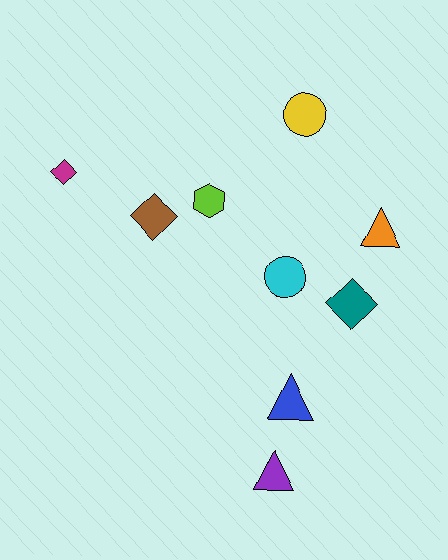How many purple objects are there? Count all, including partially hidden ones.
There is 1 purple object.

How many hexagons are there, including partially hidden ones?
There is 1 hexagon.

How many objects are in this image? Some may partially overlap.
There are 9 objects.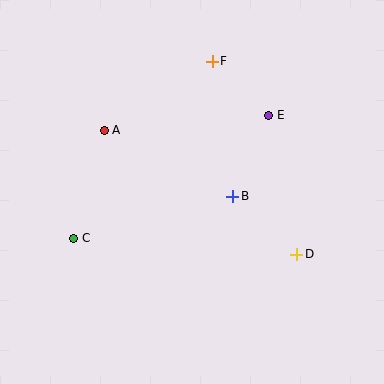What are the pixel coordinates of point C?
Point C is at (74, 238).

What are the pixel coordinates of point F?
Point F is at (212, 61).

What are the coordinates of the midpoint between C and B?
The midpoint between C and B is at (153, 217).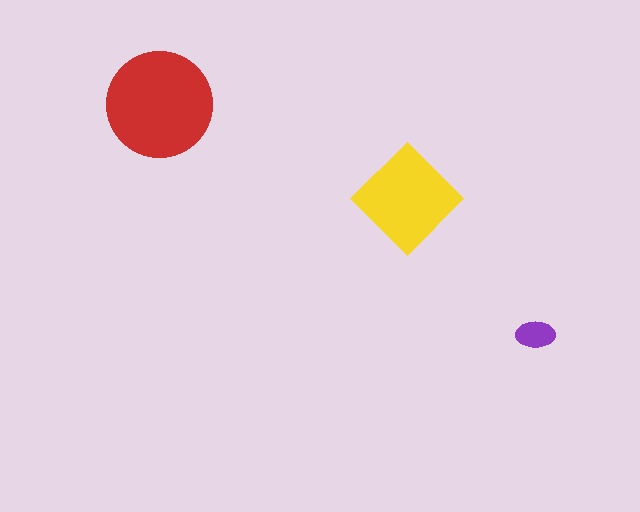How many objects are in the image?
There are 3 objects in the image.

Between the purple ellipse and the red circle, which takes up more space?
The red circle.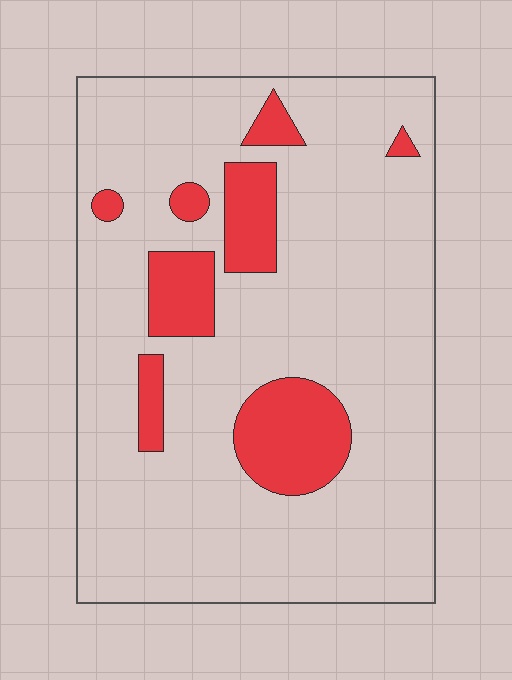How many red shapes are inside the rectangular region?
8.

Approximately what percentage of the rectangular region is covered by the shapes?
Approximately 15%.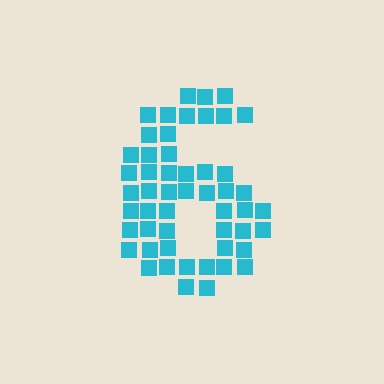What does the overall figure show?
The overall figure shows the digit 6.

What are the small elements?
The small elements are squares.